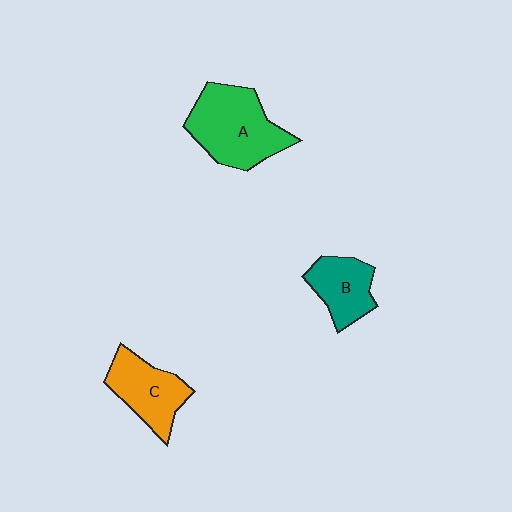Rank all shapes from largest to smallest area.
From largest to smallest: A (green), C (orange), B (teal).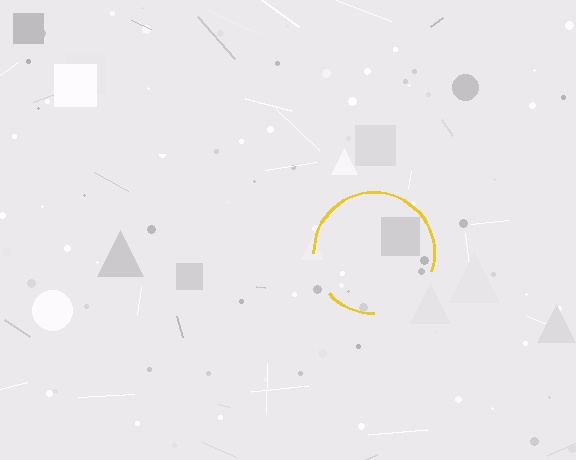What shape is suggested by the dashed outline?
The dashed outline suggests a circle.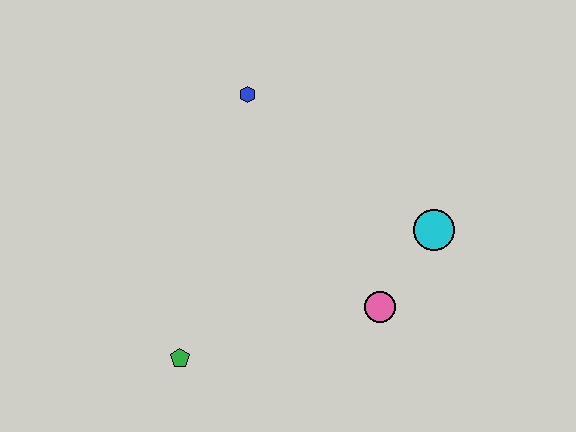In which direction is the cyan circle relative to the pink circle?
The cyan circle is above the pink circle.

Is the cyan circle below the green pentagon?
No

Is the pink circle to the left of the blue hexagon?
No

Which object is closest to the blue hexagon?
The cyan circle is closest to the blue hexagon.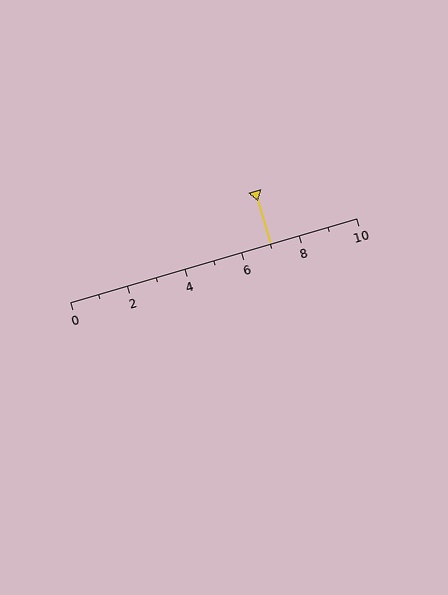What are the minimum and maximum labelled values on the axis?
The axis runs from 0 to 10.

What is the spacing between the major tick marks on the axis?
The major ticks are spaced 2 apart.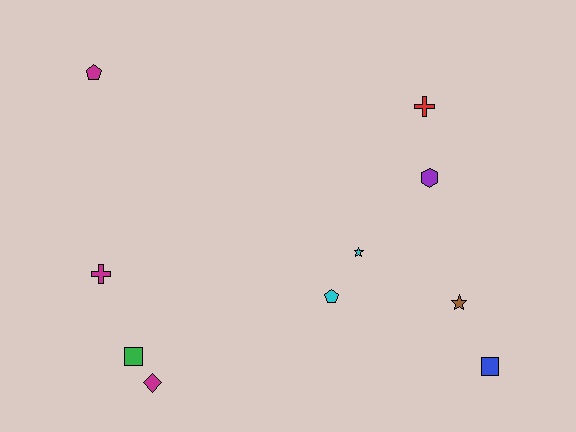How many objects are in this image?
There are 10 objects.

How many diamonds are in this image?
There is 1 diamond.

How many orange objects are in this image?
There are no orange objects.